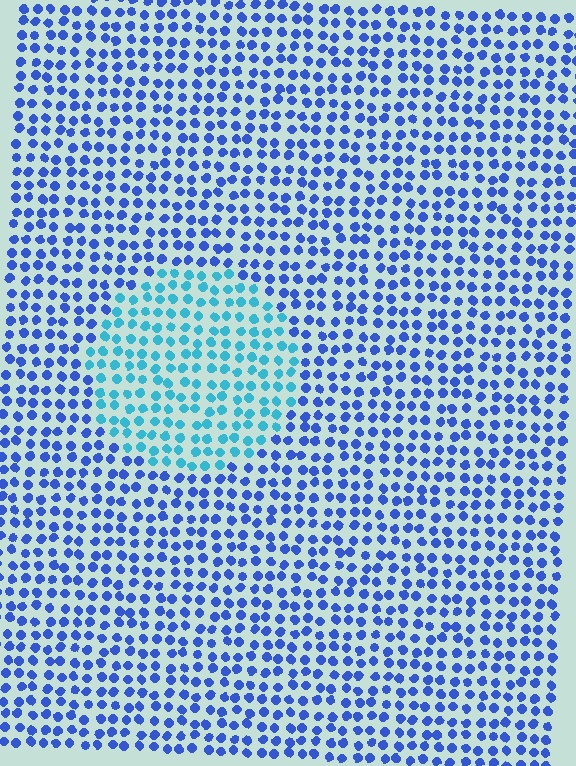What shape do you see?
I see a circle.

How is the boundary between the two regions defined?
The boundary is defined purely by a slight shift in hue (about 38 degrees). Spacing, size, and orientation are identical on both sides.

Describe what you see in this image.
The image is filled with small blue elements in a uniform arrangement. A circle-shaped region is visible where the elements are tinted to a slightly different hue, forming a subtle color boundary.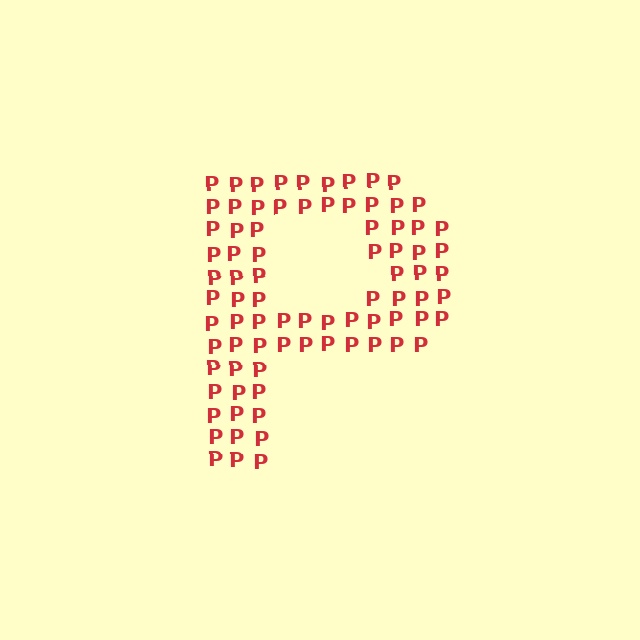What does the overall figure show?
The overall figure shows the letter P.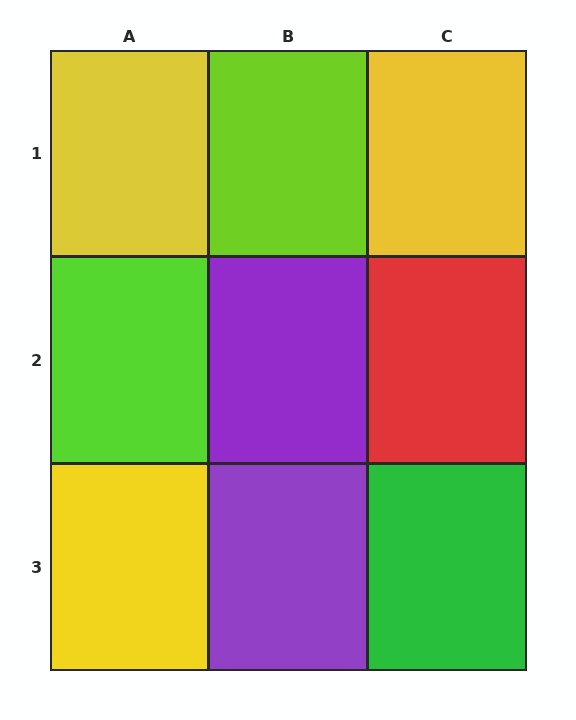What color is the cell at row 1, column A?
Yellow.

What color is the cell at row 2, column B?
Purple.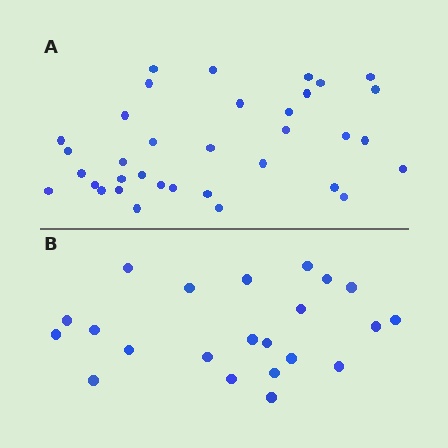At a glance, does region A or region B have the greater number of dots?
Region A (the top region) has more dots.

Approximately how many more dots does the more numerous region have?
Region A has approximately 15 more dots than region B.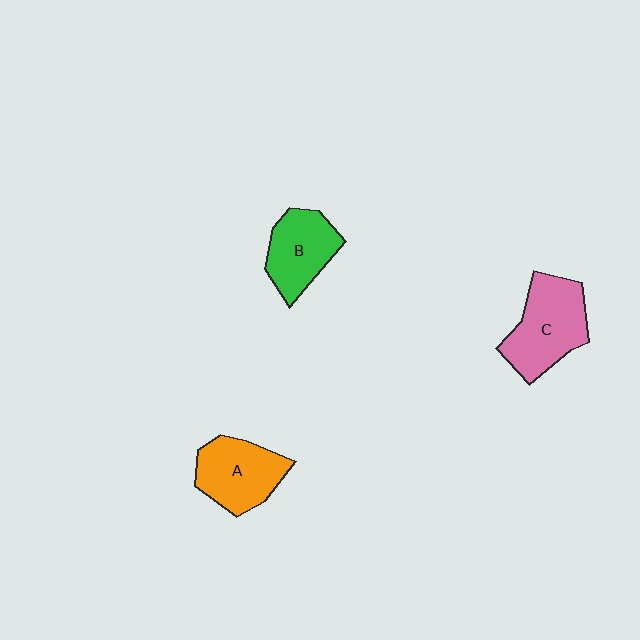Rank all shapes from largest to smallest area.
From largest to smallest: C (pink), A (orange), B (green).